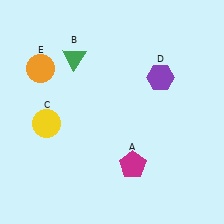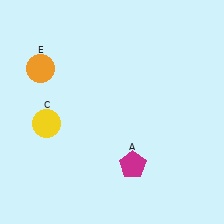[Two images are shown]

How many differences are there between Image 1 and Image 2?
There are 2 differences between the two images.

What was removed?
The green triangle (B), the purple hexagon (D) were removed in Image 2.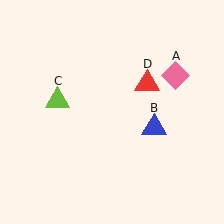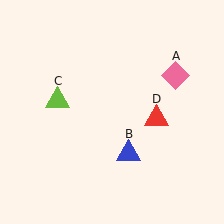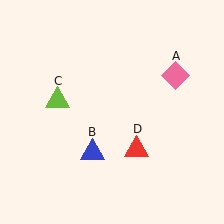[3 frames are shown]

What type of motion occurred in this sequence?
The blue triangle (object B), red triangle (object D) rotated clockwise around the center of the scene.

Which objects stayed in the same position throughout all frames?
Pink diamond (object A) and lime triangle (object C) remained stationary.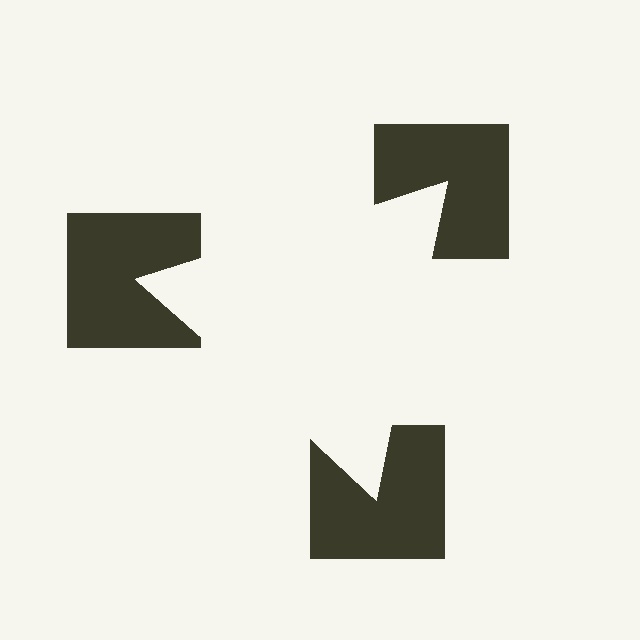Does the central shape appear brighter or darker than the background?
It typically appears slightly brighter than the background, even though no actual brightness change is drawn.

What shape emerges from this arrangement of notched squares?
An illusory triangle — its edges are inferred from the aligned wedge cuts in the notched squares, not physically drawn.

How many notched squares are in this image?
There are 3 — one at each vertex of the illusory triangle.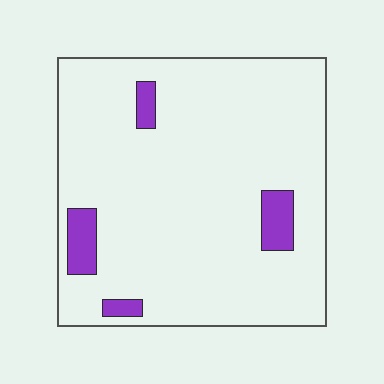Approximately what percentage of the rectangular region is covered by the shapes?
Approximately 10%.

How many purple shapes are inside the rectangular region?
4.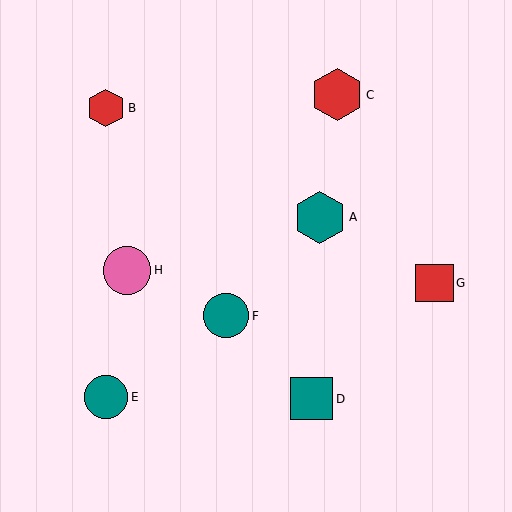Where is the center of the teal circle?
The center of the teal circle is at (106, 397).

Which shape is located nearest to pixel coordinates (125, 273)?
The pink circle (labeled H) at (127, 270) is nearest to that location.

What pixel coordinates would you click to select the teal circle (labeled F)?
Click at (226, 316) to select the teal circle F.